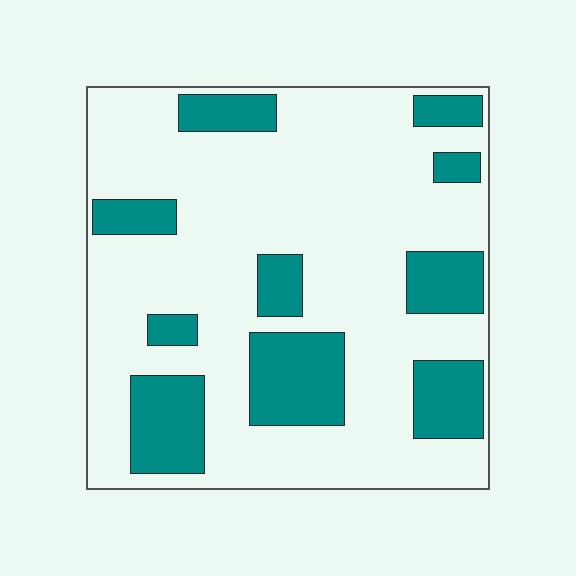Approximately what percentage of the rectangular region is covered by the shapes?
Approximately 25%.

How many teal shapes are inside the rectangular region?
10.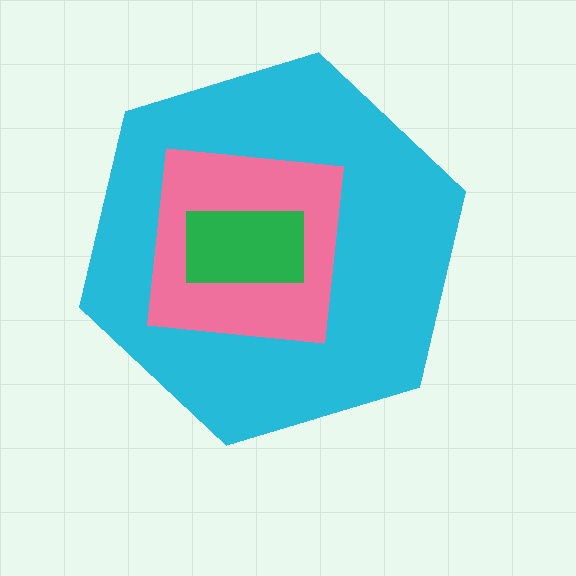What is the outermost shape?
The cyan hexagon.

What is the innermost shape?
The green rectangle.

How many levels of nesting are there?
3.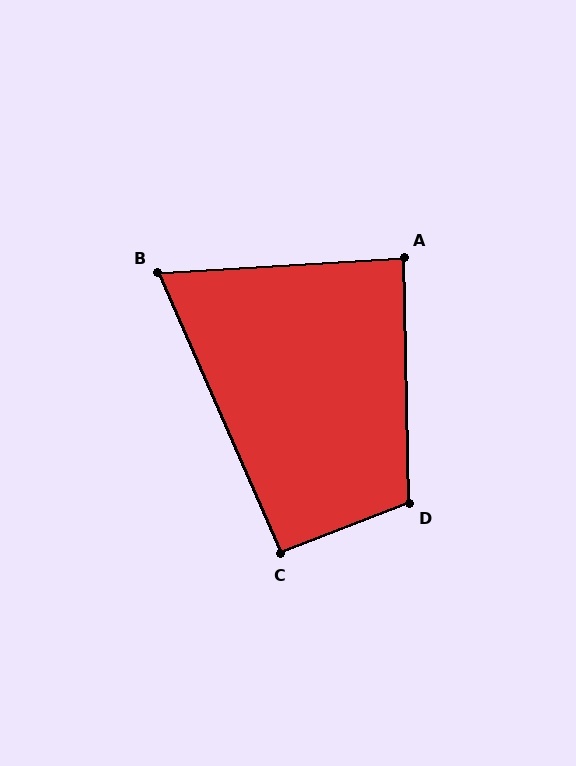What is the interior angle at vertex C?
Approximately 92 degrees (approximately right).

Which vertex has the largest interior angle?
D, at approximately 110 degrees.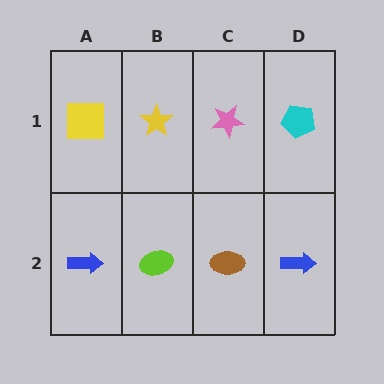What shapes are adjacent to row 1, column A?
A blue arrow (row 2, column A), a yellow star (row 1, column B).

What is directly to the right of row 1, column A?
A yellow star.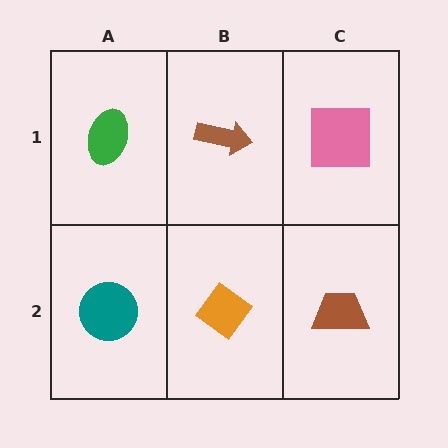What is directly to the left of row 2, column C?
An orange diamond.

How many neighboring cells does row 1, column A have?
2.